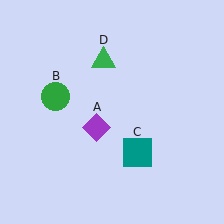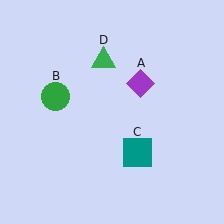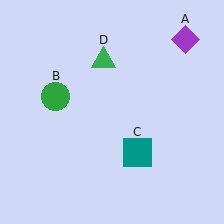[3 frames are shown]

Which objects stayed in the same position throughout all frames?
Green circle (object B) and teal square (object C) and green triangle (object D) remained stationary.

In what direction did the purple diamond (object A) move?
The purple diamond (object A) moved up and to the right.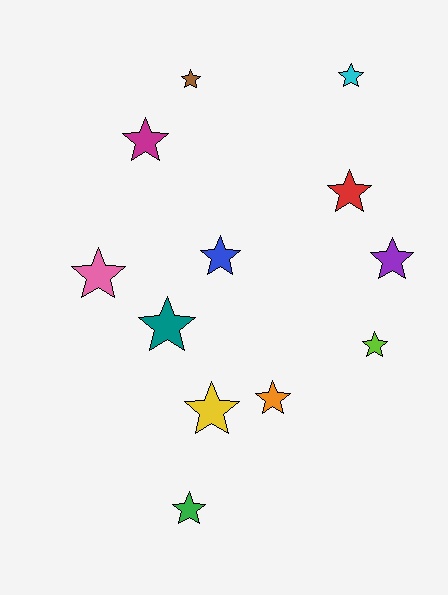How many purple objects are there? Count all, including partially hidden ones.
There is 1 purple object.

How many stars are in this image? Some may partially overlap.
There are 12 stars.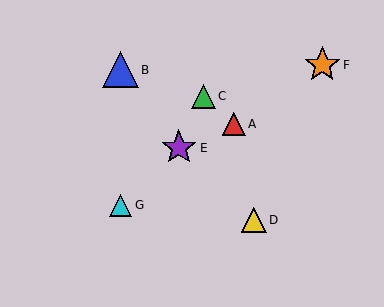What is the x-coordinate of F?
Object F is at x≈322.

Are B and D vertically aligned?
No, B is at x≈121 and D is at x≈254.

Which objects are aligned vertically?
Objects B, G are aligned vertically.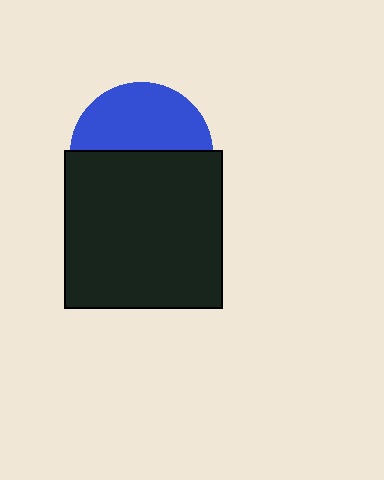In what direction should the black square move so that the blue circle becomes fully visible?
The black square should move down. That is the shortest direction to clear the overlap and leave the blue circle fully visible.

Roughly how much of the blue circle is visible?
About half of it is visible (roughly 46%).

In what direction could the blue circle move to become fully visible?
The blue circle could move up. That would shift it out from behind the black square entirely.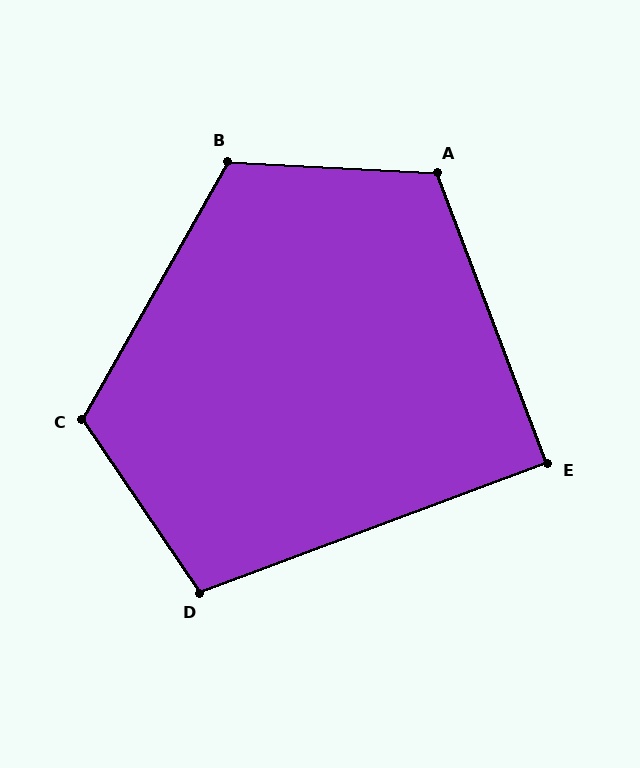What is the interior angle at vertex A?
Approximately 114 degrees (obtuse).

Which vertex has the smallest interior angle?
E, at approximately 90 degrees.